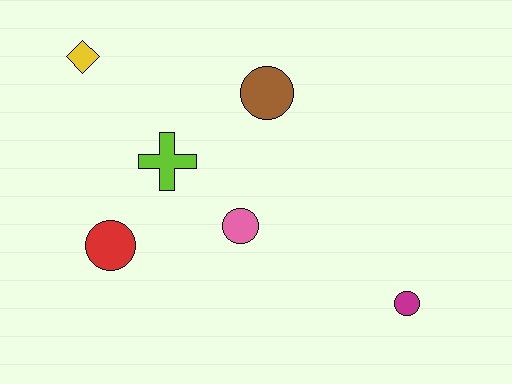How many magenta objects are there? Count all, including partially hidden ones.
There is 1 magenta object.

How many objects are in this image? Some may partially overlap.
There are 6 objects.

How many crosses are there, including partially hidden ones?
There is 1 cross.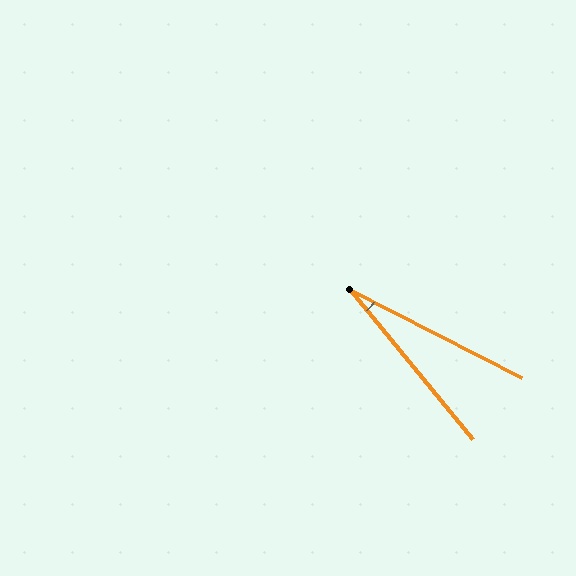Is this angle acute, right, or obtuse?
It is acute.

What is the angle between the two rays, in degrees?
Approximately 24 degrees.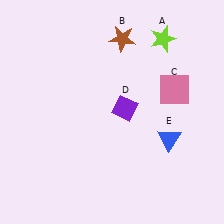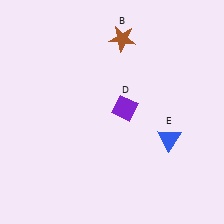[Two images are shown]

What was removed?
The pink square (C), the lime star (A) were removed in Image 2.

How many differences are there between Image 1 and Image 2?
There are 2 differences between the two images.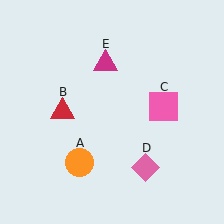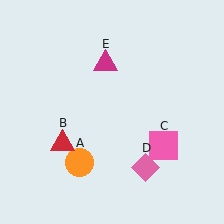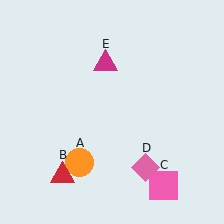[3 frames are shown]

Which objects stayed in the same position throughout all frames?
Orange circle (object A) and pink diamond (object D) and magenta triangle (object E) remained stationary.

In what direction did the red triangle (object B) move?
The red triangle (object B) moved down.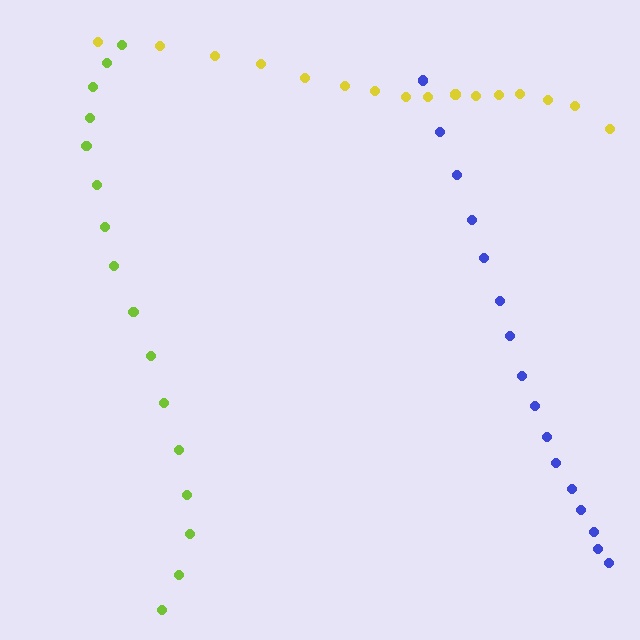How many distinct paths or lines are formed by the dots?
There are 3 distinct paths.